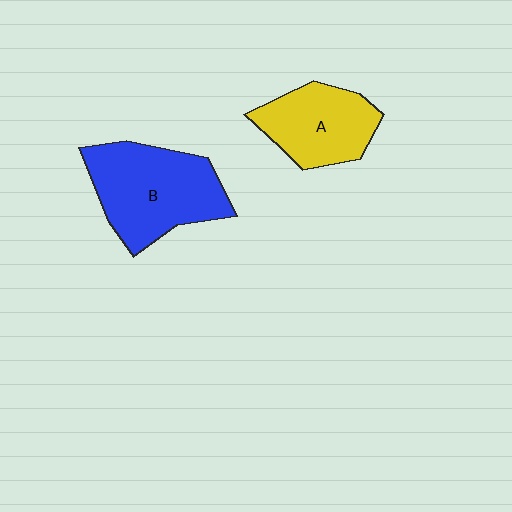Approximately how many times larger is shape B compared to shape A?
Approximately 1.4 times.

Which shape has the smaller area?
Shape A (yellow).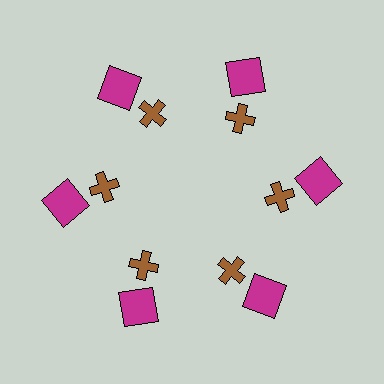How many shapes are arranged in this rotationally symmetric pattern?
There are 12 shapes, arranged in 6 groups of 2.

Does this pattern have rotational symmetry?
Yes, this pattern has 6-fold rotational symmetry. It looks the same after rotating 60 degrees around the center.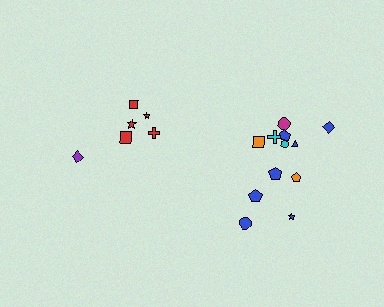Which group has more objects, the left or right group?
The right group.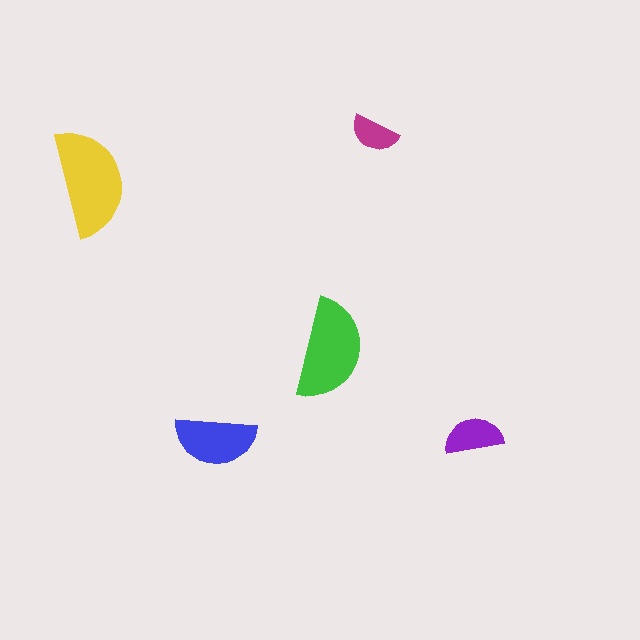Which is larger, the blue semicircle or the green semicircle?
The green one.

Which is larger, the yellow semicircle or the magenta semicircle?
The yellow one.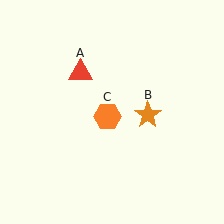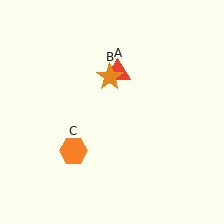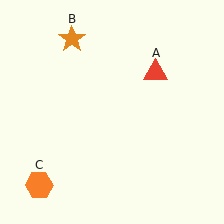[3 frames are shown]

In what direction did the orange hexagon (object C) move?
The orange hexagon (object C) moved down and to the left.